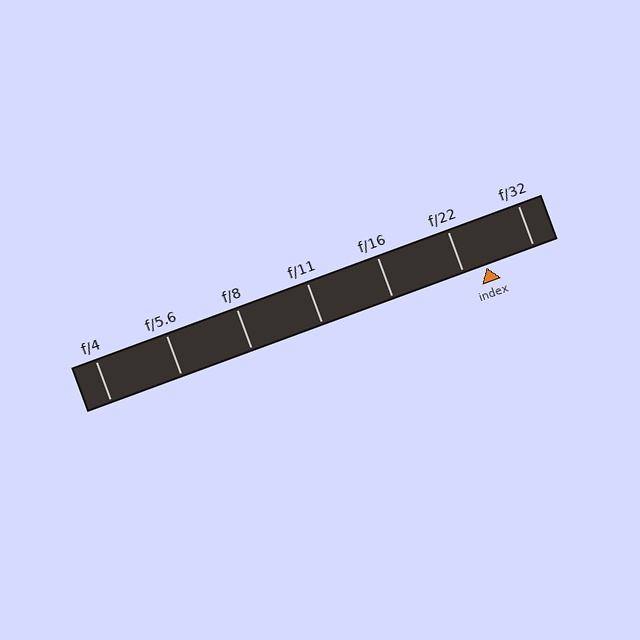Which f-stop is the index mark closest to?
The index mark is closest to f/22.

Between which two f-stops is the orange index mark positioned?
The index mark is between f/22 and f/32.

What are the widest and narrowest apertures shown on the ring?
The widest aperture shown is f/4 and the narrowest is f/32.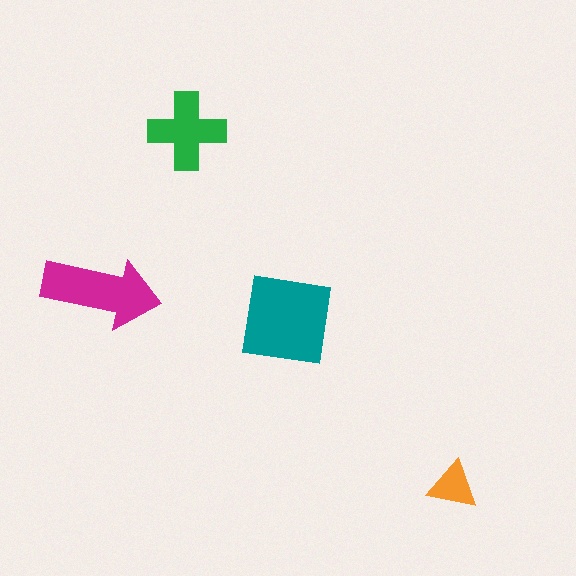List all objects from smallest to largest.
The orange triangle, the green cross, the magenta arrow, the teal square.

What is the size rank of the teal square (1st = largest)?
1st.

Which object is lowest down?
The orange triangle is bottommost.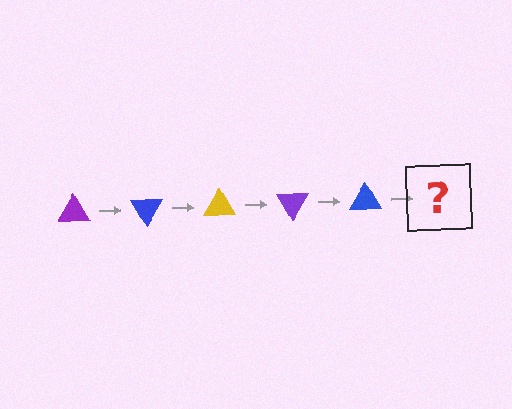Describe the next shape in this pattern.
It should be a yellow triangle, rotated 300 degrees from the start.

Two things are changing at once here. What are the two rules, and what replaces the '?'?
The two rules are that it rotates 60 degrees each step and the color cycles through purple, blue, and yellow. The '?' should be a yellow triangle, rotated 300 degrees from the start.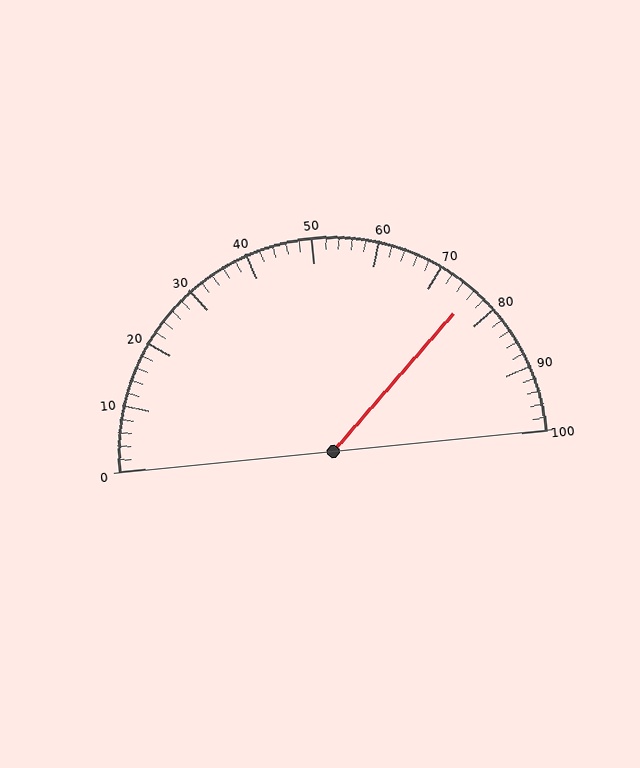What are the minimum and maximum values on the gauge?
The gauge ranges from 0 to 100.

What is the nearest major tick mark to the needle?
The nearest major tick mark is 80.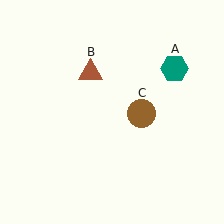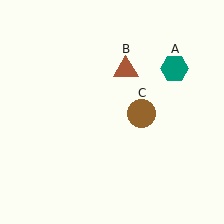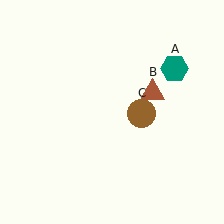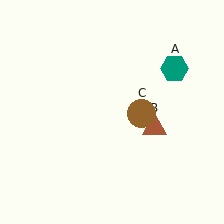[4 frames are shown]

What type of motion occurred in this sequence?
The brown triangle (object B) rotated clockwise around the center of the scene.